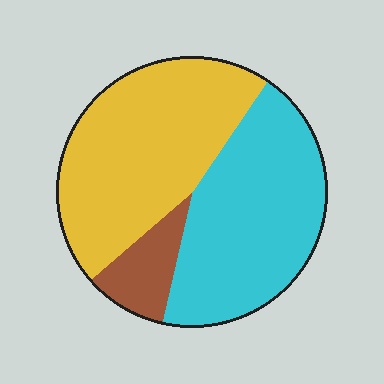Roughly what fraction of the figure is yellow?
Yellow covers 46% of the figure.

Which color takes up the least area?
Brown, at roughly 10%.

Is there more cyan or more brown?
Cyan.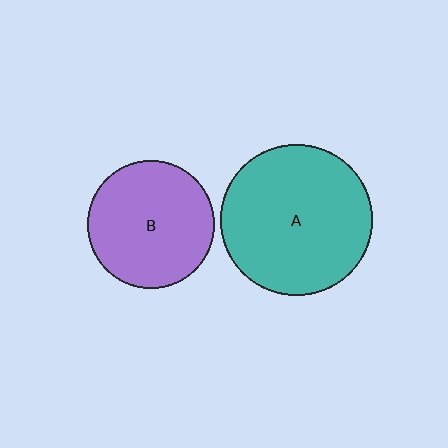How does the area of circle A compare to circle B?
Approximately 1.4 times.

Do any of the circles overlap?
No, none of the circles overlap.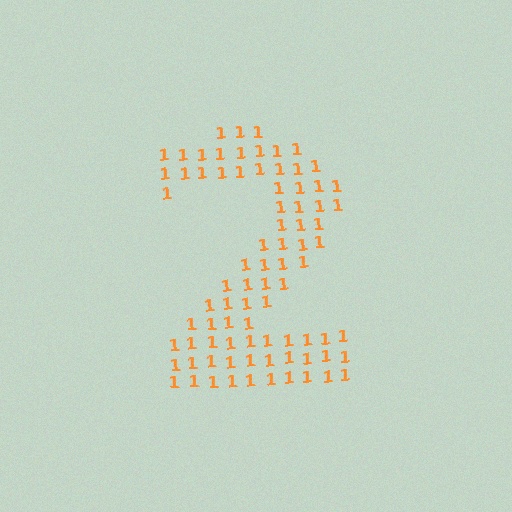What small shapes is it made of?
It is made of small digit 1's.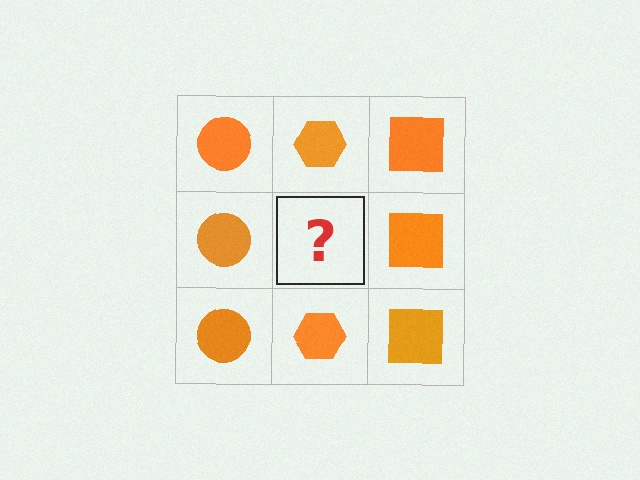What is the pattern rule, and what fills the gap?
The rule is that each column has a consistent shape. The gap should be filled with an orange hexagon.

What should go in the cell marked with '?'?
The missing cell should contain an orange hexagon.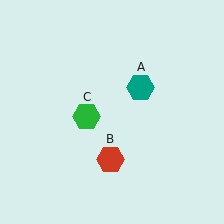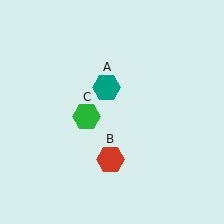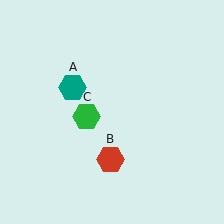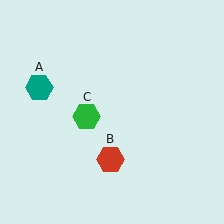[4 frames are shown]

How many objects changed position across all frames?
1 object changed position: teal hexagon (object A).